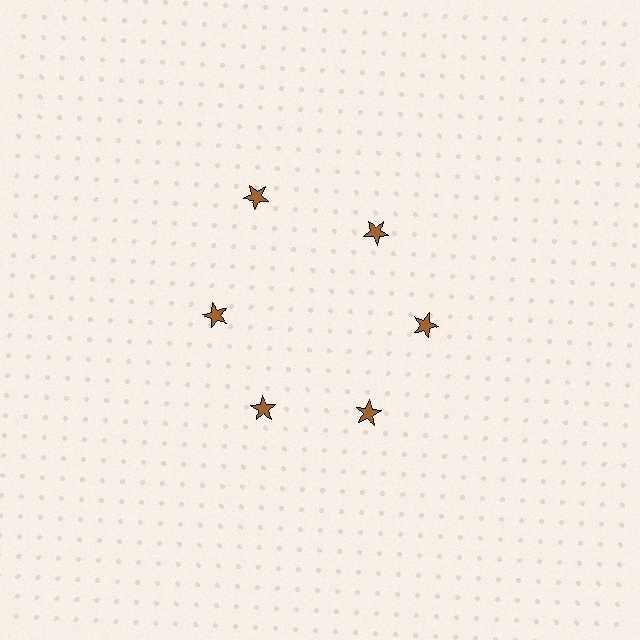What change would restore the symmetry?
The symmetry would be restored by moving it inward, back onto the ring so that all 6 stars sit at equal angles and equal distance from the center.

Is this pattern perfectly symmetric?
No. The 6 brown stars are arranged in a ring, but one element near the 11 o'clock position is pushed outward from the center, breaking the 6-fold rotational symmetry.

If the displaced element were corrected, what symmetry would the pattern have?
It would have 6-fold rotational symmetry — the pattern would map onto itself every 60 degrees.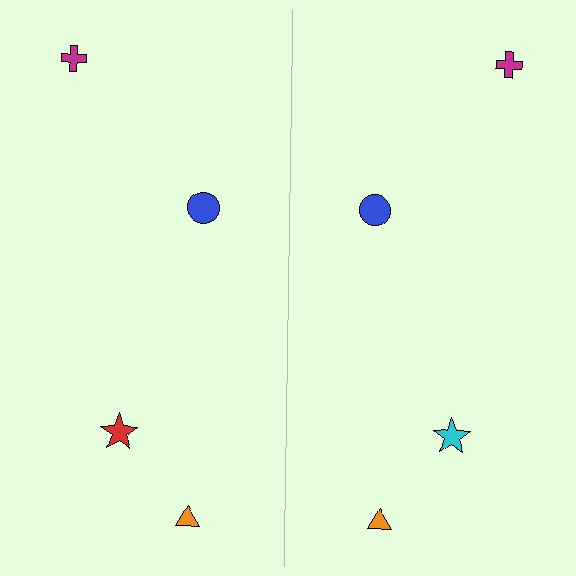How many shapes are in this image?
There are 8 shapes in this image.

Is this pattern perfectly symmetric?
No, the pattern is not perfectly symmetric. The cyan star on the right side breaks the symmetry — its mirror counterpart is red.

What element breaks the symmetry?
The cyan star on the right side breaks the symmetry — its mirror counterpart is red.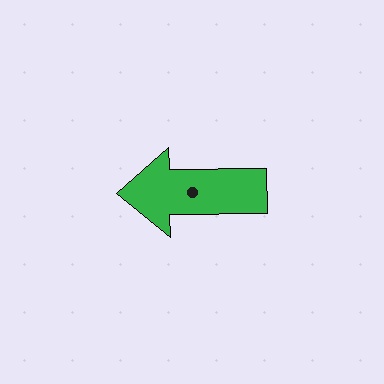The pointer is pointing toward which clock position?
Roughly 9 o'clock.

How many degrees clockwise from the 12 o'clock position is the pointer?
Approximately 269 degrees.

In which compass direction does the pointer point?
West.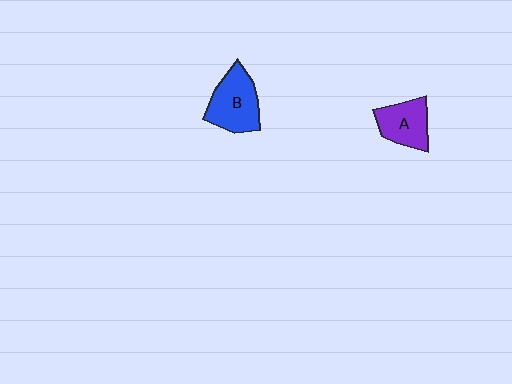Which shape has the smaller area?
Shape A (purple).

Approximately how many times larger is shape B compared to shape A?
Approximately 1.3 times.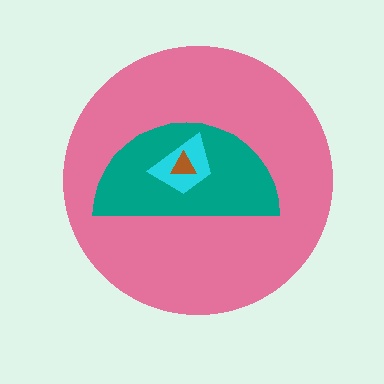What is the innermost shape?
The brown triangle.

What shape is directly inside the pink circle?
The teal semicircle.